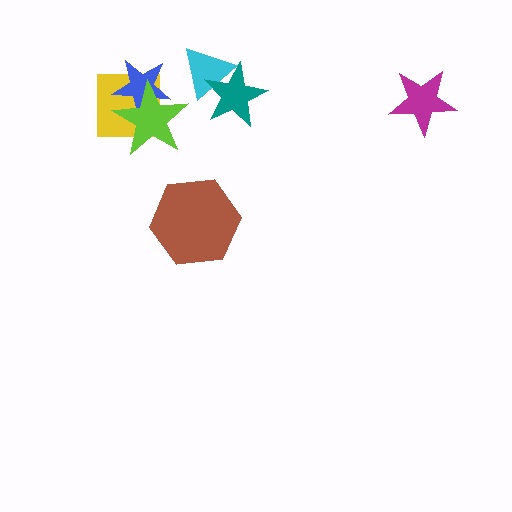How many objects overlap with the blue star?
2 objects overlap with the blue star.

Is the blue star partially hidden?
Yes, it is partially covered by another shape.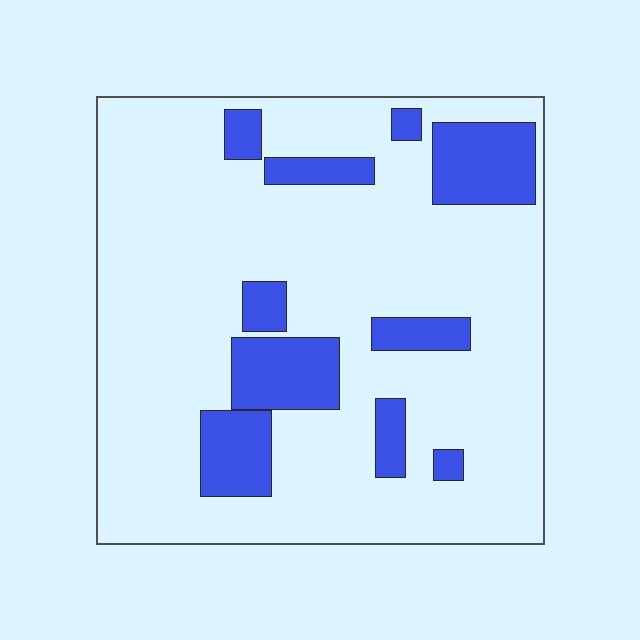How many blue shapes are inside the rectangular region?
10.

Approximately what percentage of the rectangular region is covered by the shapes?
Approximately 20%.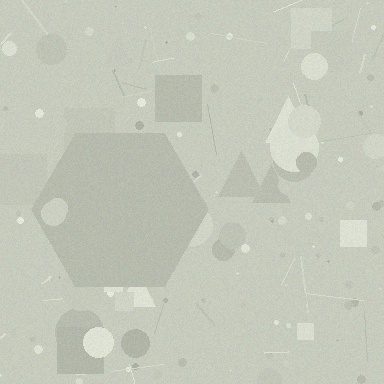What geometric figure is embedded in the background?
A hexagon is embedded in the background.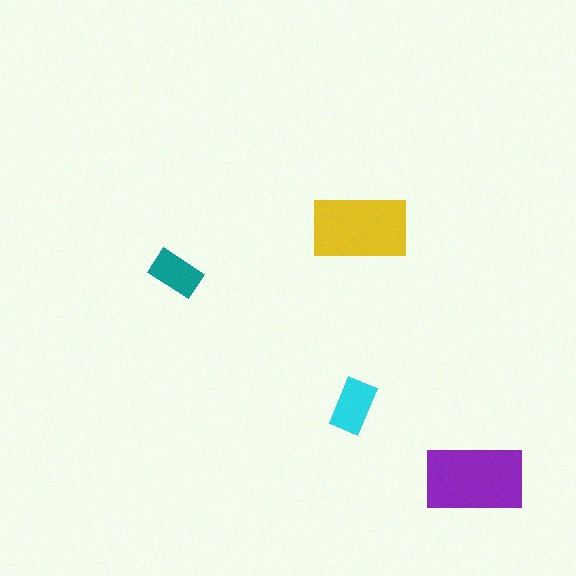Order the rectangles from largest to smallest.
the purple one, the yellow one, the cyan one, the teal one.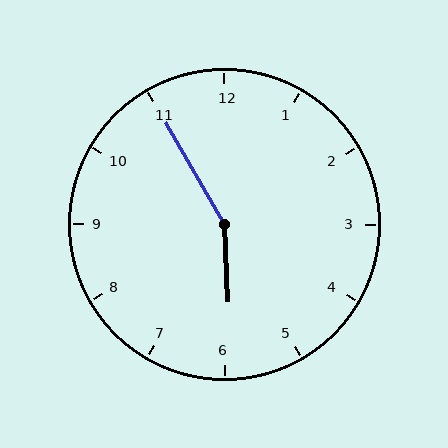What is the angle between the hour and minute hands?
Approximately 152 degrees.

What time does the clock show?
5:55.